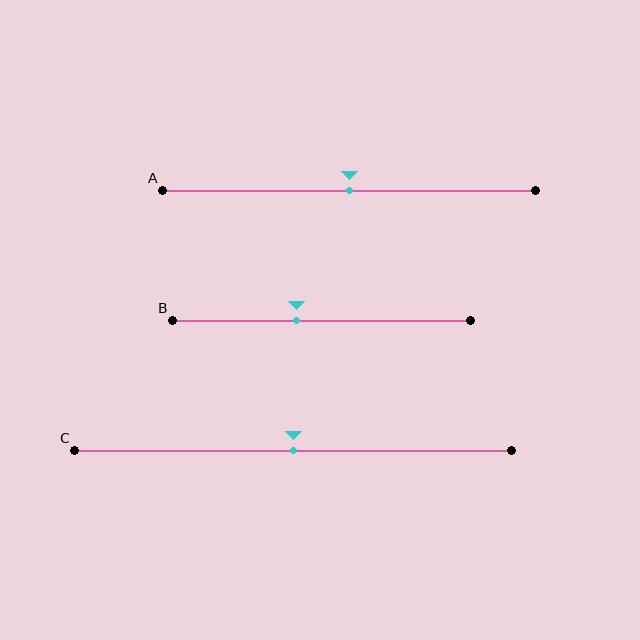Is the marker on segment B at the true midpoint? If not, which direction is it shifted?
No, the marker on segment B is shifted to the left by about 9% of the segment length.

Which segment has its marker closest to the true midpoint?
Segment A has its marker closest to the true midpoint.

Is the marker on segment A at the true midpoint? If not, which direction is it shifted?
Yes, the marker on segment A is at the true midpoint.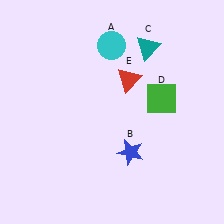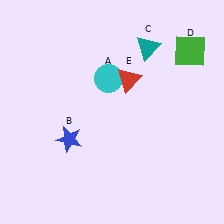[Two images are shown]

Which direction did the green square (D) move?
The green square (D) moved up.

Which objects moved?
The objects that moved are: the cyan circle (A), the blue star (B), the green square (D).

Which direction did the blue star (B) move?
The blue star (B) moved left.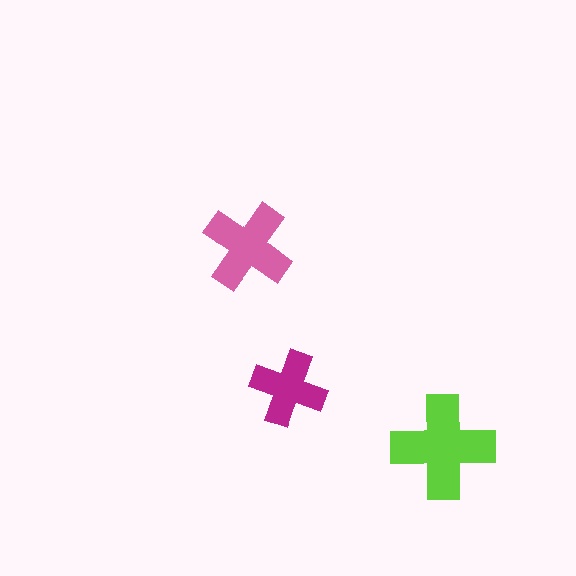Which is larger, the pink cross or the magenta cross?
The pink one.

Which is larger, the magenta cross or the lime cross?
The lime one.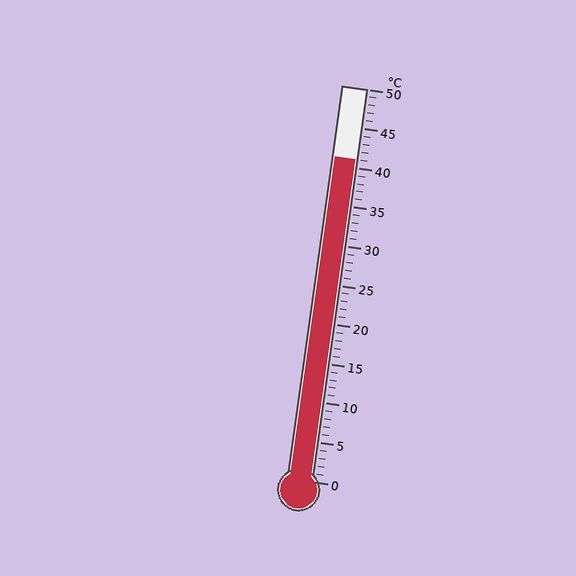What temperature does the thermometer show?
The thermometer shows approximately 41°C.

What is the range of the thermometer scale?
The thermometer scale ranges from 0°C to 50°C.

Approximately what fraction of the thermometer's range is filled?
The thermometer is filled to approximately 80% of its range.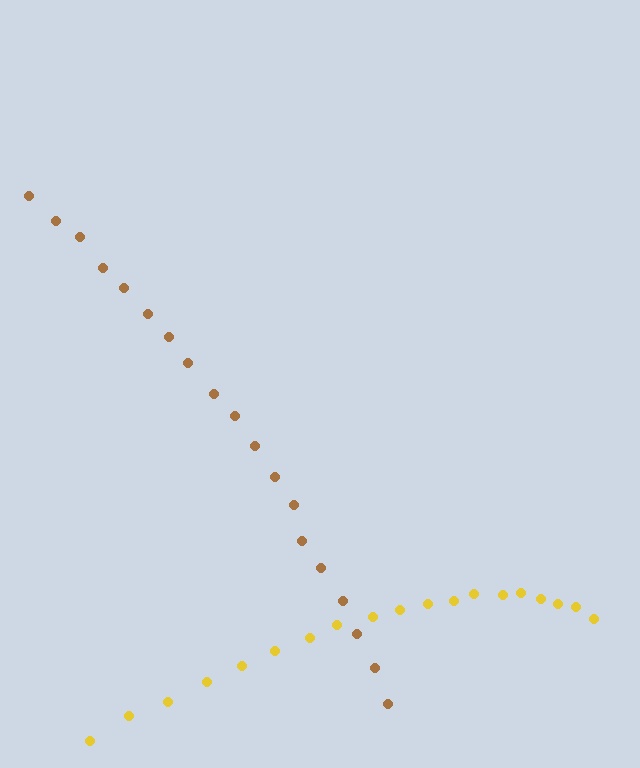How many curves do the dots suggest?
There are 2 distinct paths.